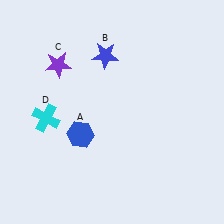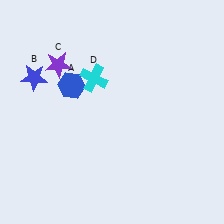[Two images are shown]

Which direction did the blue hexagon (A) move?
The blue hexagon (A) moved up.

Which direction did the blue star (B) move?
The blue star (B) moved left.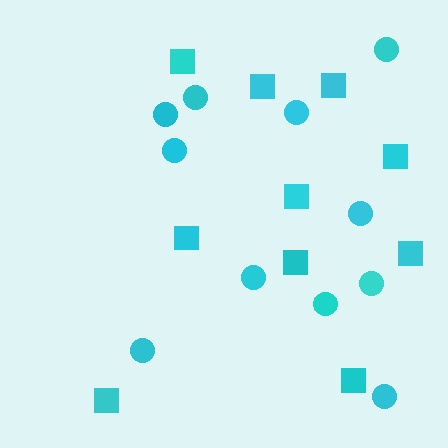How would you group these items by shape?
There are 2 groups: one group of squares (10) and one group of circles (11).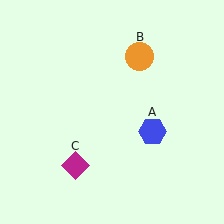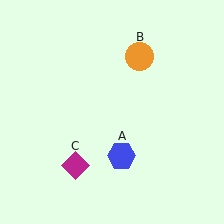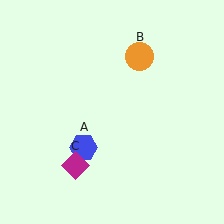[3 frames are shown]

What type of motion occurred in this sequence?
The blue hexagon (object A) rotated clockwise around the center of the scene.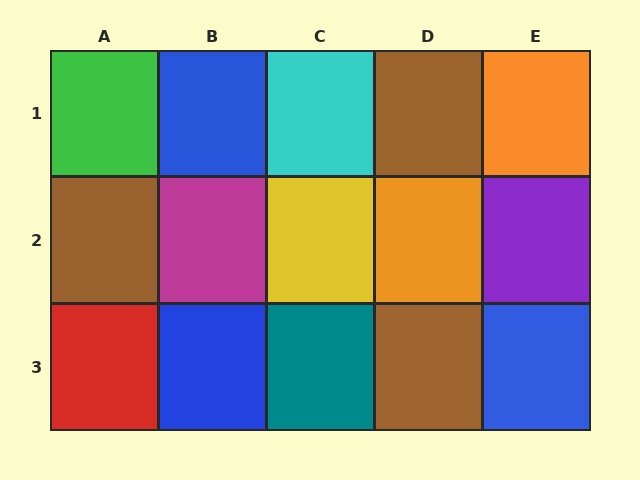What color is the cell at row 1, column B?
Blue.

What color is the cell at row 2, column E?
Purple.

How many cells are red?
1 cell is red.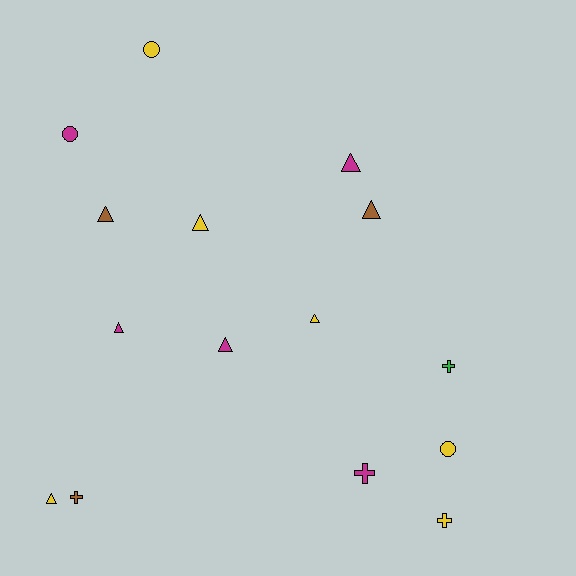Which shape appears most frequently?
Triangle, with 8 objects.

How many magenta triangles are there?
There are 3 magenta triangles.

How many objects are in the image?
There are 15 objects.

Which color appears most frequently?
Yellow, with 6 objects.